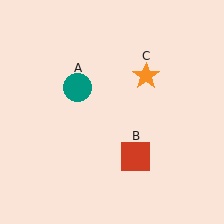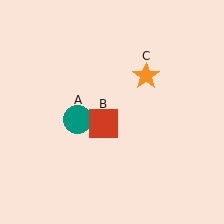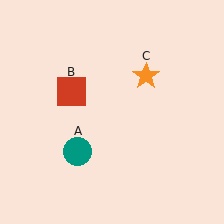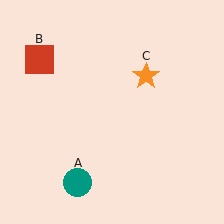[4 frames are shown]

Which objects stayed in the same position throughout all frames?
Orange star (object C) remained stationary.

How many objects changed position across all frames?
2 objects changed position: teal circle (object A), red square (object B).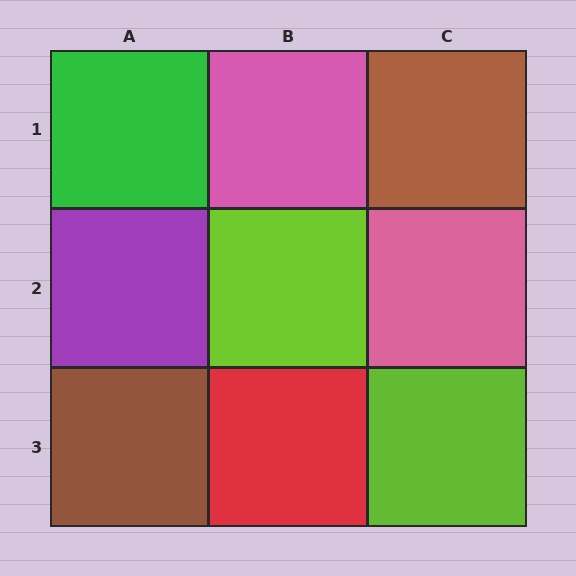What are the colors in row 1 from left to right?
Green, pink, brown.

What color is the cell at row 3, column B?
Red.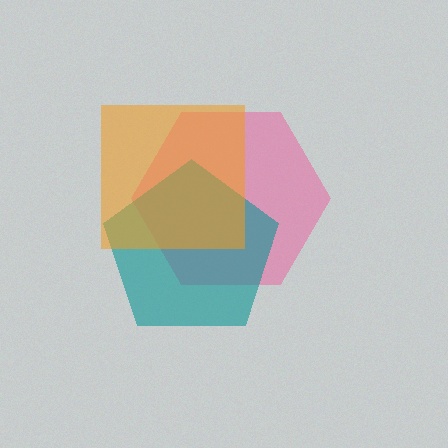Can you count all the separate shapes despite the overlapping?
Yes, there are 3 separate shapes.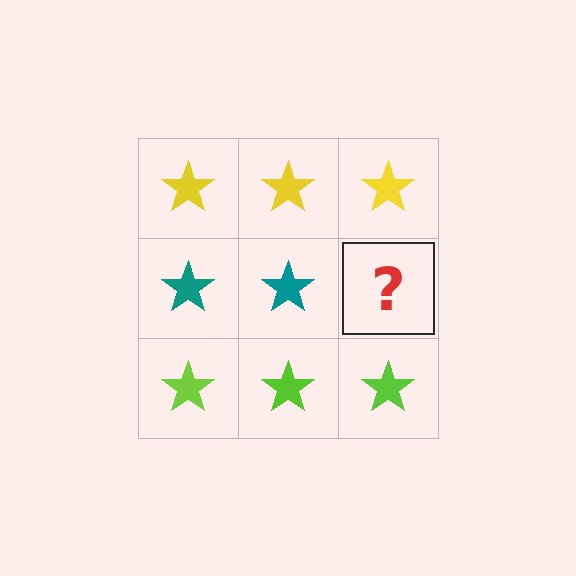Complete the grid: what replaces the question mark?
The question mark should be replaced with a teal star.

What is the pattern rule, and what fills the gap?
The rule is that each row has a consistent color. The gap should be filled with a teal star.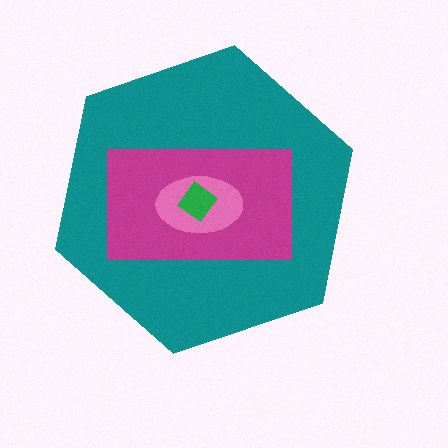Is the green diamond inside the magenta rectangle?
Yes.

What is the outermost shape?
The teal hexagon.